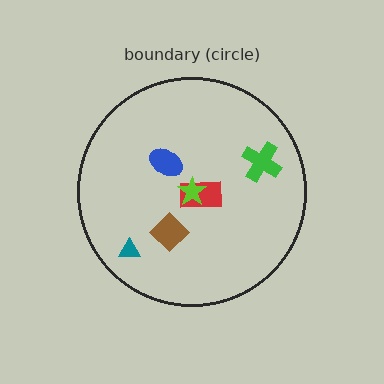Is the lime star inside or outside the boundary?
Inside.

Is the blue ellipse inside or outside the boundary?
Inside.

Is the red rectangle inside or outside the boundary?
Inside.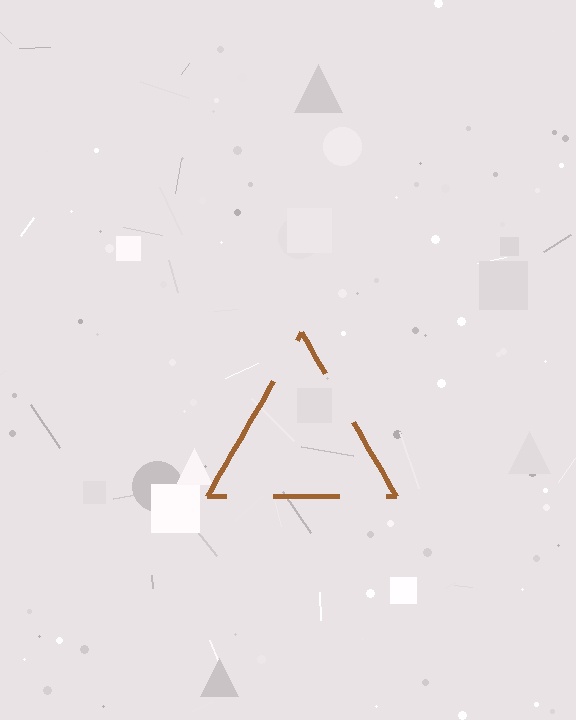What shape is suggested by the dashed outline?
The dashed outline suggests a triangle.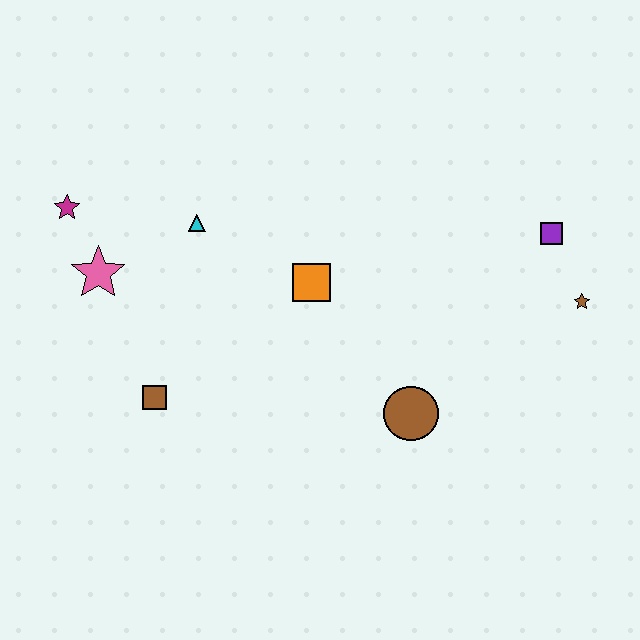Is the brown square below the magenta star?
Yes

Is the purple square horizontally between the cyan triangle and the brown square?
No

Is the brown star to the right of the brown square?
Yes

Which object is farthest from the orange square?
The brown star is farthest from the orange square.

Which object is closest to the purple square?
The brown star is closest to the purple square.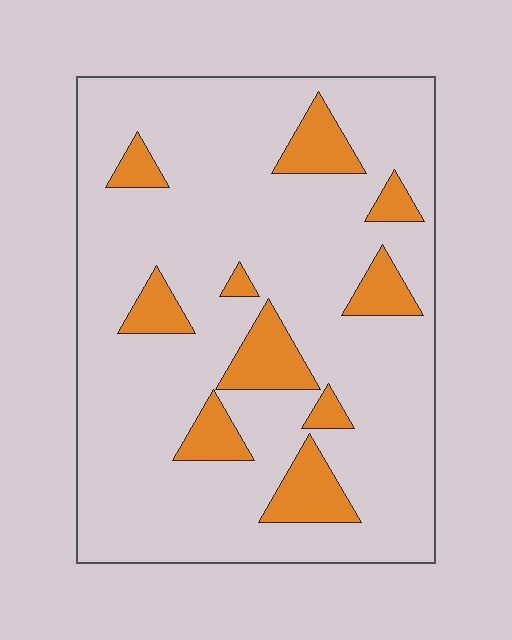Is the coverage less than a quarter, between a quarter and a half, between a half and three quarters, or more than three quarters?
Less than a quarter.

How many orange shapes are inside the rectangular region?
10.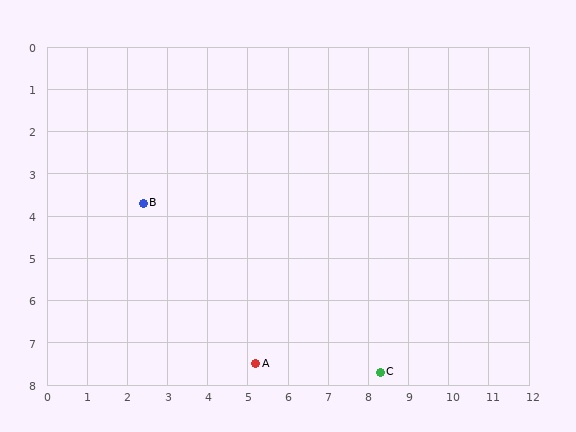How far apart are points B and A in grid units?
Points B and A are about 4.7 grid units apart.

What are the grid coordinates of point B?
Point B is at approximately (2.4, 3.7).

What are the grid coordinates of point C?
Point C is at approximately (8.3, 7.7).